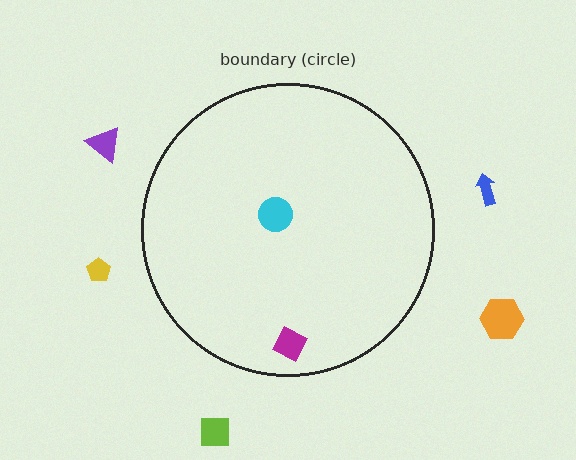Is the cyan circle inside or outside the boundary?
Inside.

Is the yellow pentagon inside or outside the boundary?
Outside.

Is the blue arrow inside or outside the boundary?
Outside.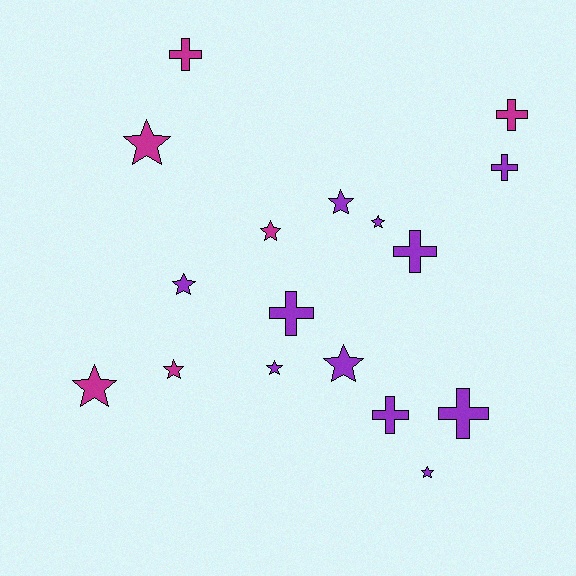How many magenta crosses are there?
There are 2 magenta crosses.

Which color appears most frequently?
Purple, with 11 objects.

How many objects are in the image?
There are 17 objects.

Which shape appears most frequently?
Star, with 10 objects.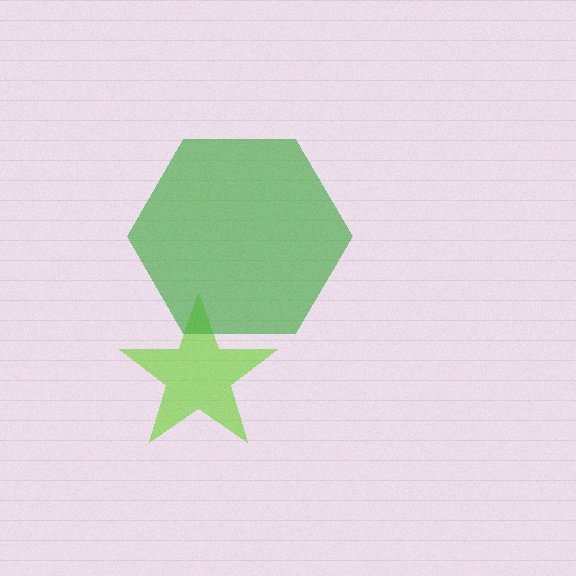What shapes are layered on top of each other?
The layered shapes are: a lime star, a green hexagon.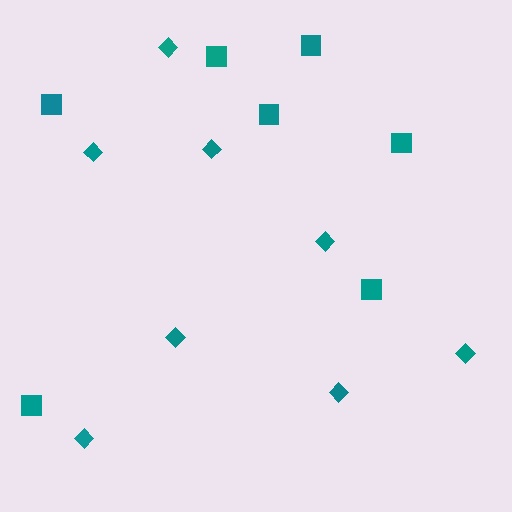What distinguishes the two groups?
There are 2 groups: one group of diamonds (8) and one group of squares (7).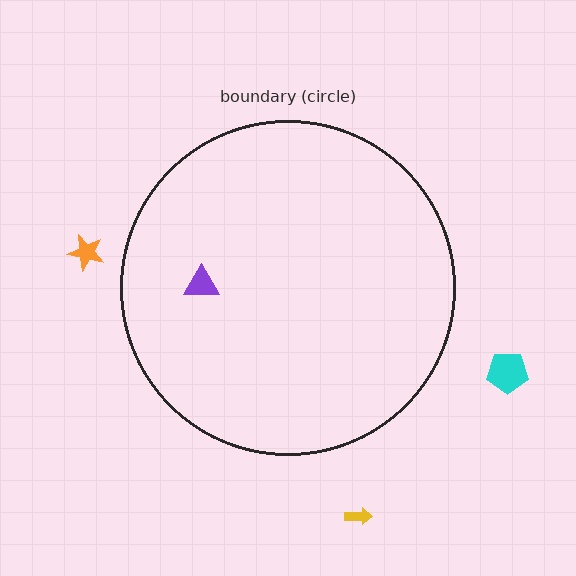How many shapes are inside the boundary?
1 inside, 3 outside.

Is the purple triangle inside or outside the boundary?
Inside.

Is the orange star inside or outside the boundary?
Outside.